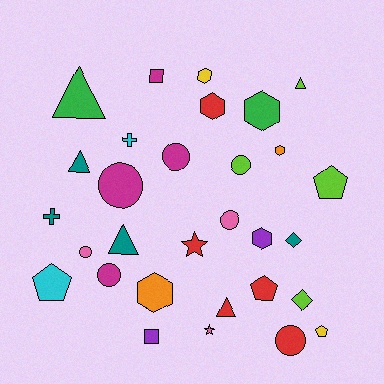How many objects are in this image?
There are 30 objects.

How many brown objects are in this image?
There are no brown objects.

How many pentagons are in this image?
There are 4 pentagons.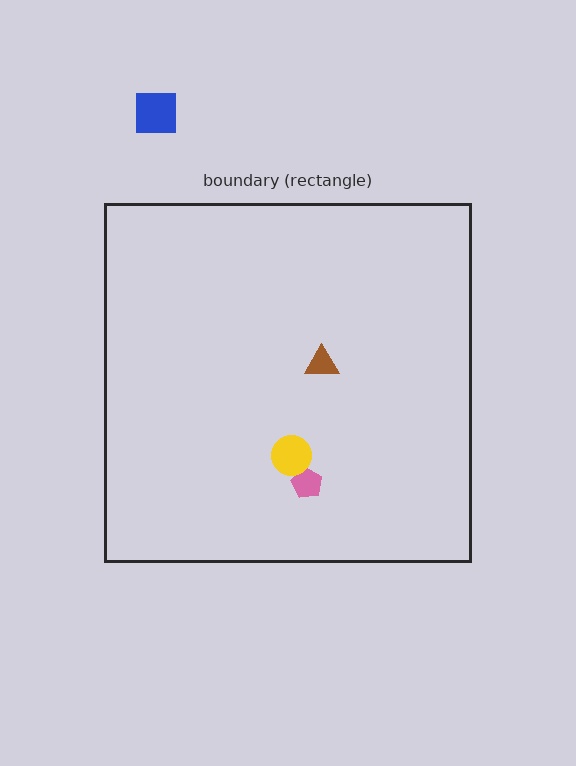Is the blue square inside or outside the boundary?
Outside.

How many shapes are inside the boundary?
3 inside, 1 outside.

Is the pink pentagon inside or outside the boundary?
Inside.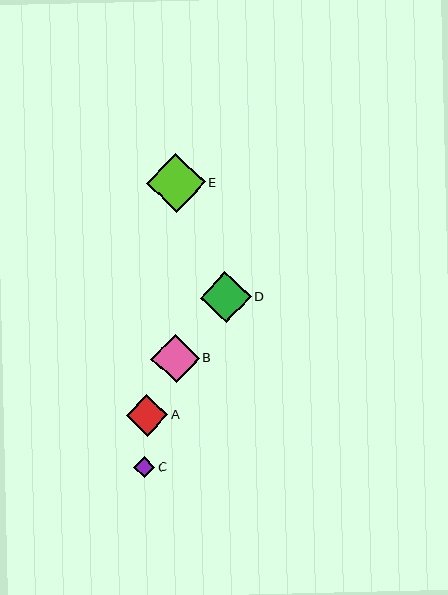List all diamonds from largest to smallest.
From largest to smallest: E, D, B, A, C.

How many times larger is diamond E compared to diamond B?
Diamond E is approximately 1.2 times the size of diamond B.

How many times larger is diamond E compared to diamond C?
Diamond E is approximately 2.8 times the size of diamond C.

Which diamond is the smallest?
Diamond C is the smallest with a size of approximately 21 pixels.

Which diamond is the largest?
Diamond E is the largest with a size of approximately 59 pixels.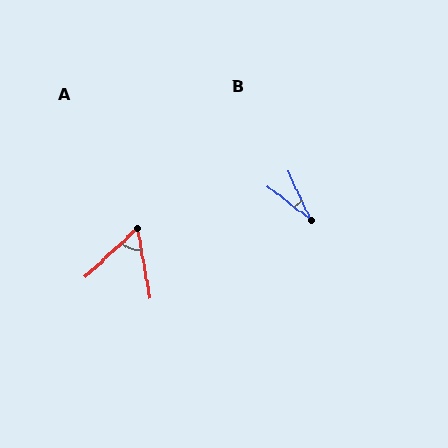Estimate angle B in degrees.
Approximately 28 degrees.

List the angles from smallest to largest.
B (28°), A (57°).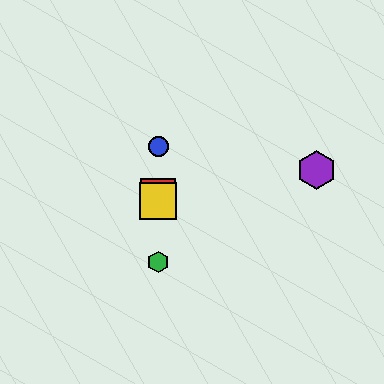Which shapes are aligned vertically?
The red square, the blue circle, the green hexagon, the yellow square are aligned vertically.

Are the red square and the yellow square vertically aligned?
Yes, both are at x≈158.